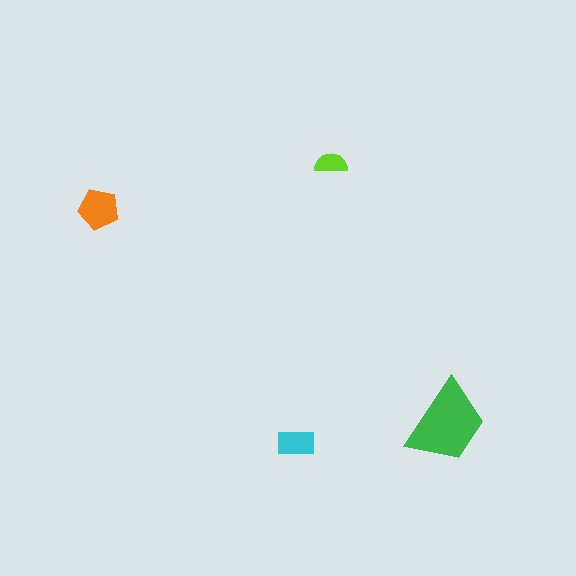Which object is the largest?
The green trapezoid.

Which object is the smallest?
The lime semicircle.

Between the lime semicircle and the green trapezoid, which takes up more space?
The green trapezoid.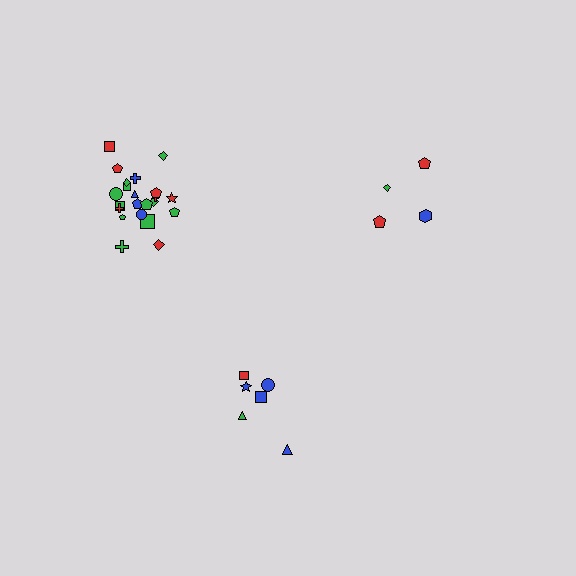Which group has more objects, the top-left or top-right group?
The top-left group.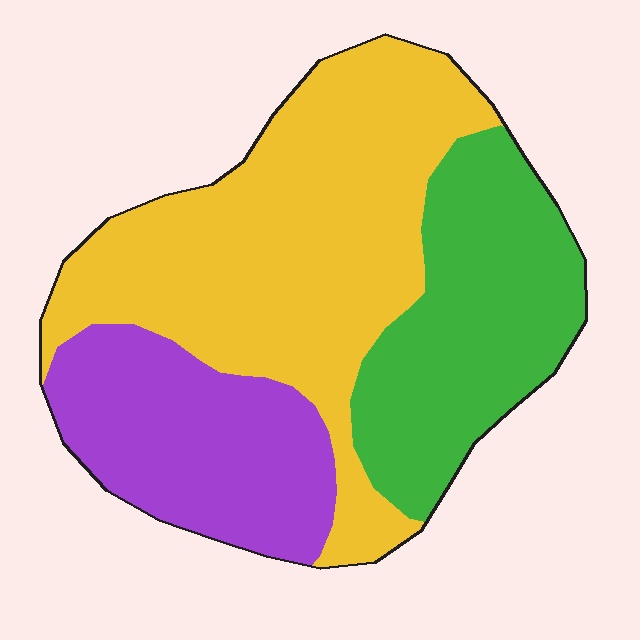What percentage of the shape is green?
Green takes up about one quarter (1/4) of the shape.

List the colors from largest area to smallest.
From largest to smallest: yellow, green, purple.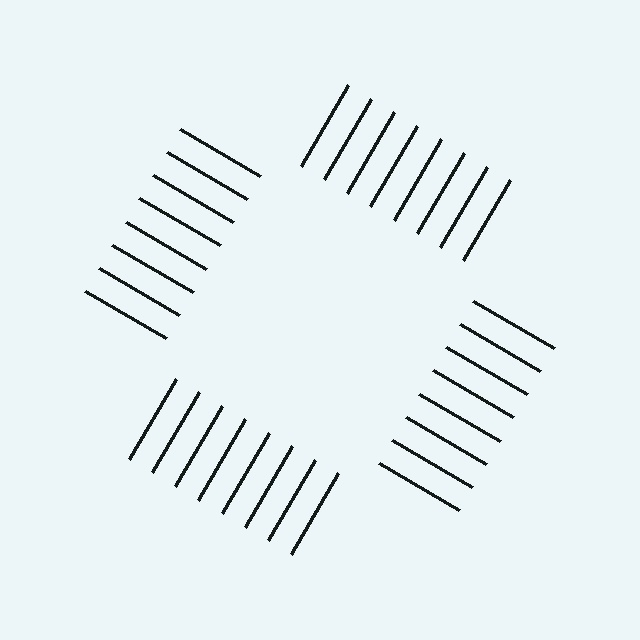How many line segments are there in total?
32 — 8 along each of the 4 edges.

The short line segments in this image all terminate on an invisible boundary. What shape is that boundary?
An illusory square — the line segments terminate on its edges but no continuous stroke is drawn.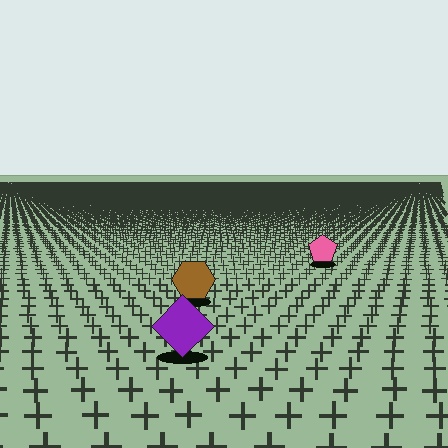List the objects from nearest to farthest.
From nearest to farthest: the purple diamond, the brown hexagon, the pink pentagon.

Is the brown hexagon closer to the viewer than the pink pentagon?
Yes. The brown hexagon is closer — you can tell from the texture gradient: the ground texture is coarser near it.